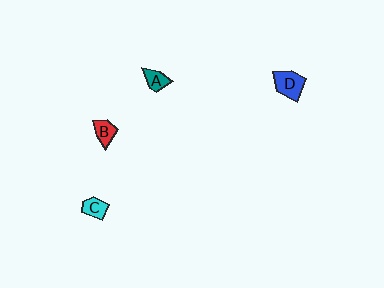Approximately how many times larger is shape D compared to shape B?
Approximately 1.5 times.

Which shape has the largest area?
Shape D (blue).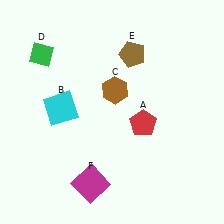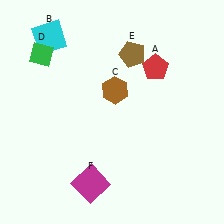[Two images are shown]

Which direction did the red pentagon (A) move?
The red pentagon (A) moved up.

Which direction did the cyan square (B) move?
The cyan square (B) moved up.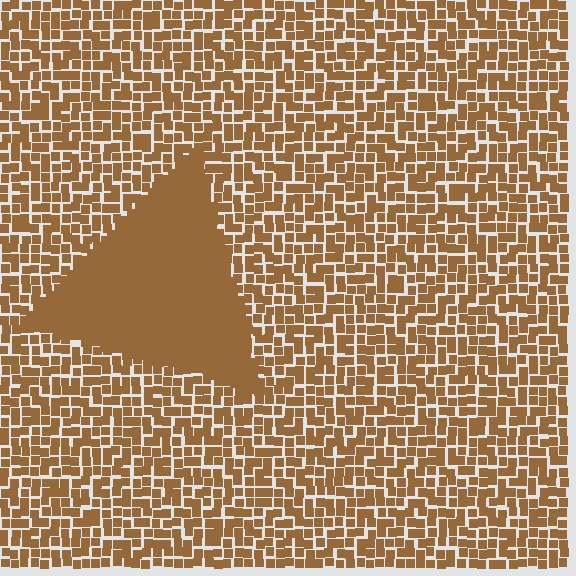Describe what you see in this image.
The image contains small brown elements arranged at two different densities. A triangle-shaped region is visible where the elements are more densely packed than the surrounding area.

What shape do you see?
I see a triangle.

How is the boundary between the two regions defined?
The boundary is defined by a change in element density (approximately 2.2x ratio). All elements are the same color, size, and shape.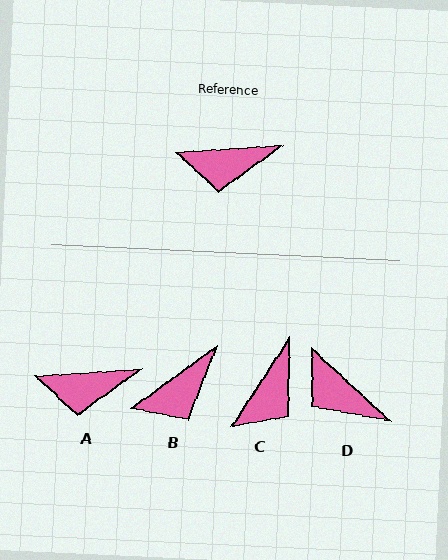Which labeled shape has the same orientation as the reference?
A.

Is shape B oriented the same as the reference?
No, it is off by about 32 degrees.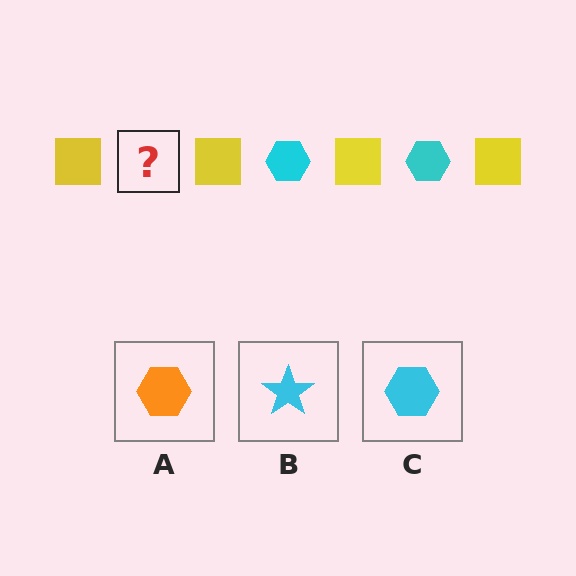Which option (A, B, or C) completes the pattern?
C.